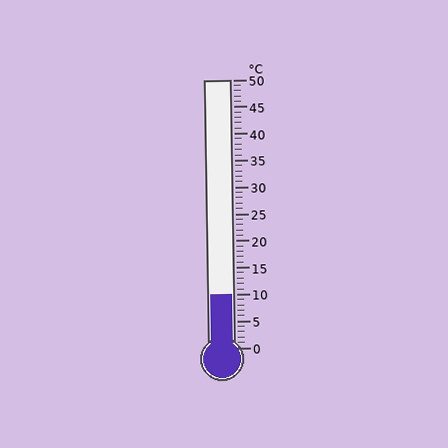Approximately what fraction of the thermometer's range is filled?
The thermometer is filled to approximately 20% of its range.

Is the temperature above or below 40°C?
The temperature is below 40°C.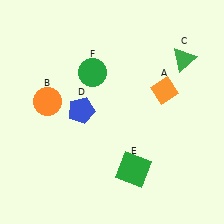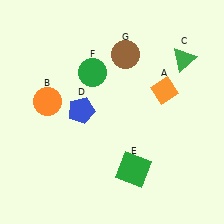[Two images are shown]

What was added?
A brown circle (G) was added in Image 2.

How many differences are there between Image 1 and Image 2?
There is 1 difference between the two images.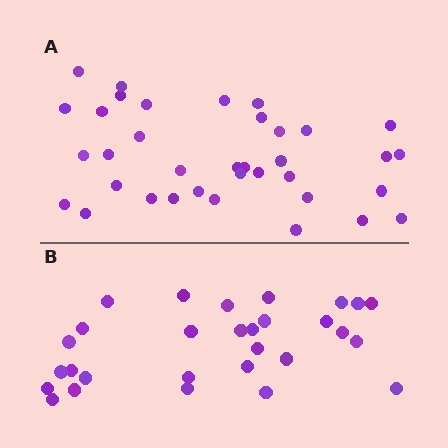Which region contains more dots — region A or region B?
Region A (the top region) has more dots.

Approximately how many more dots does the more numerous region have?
Region A has roughly 8 or so more dots than region B.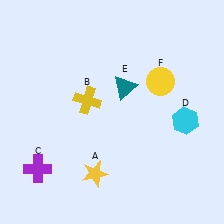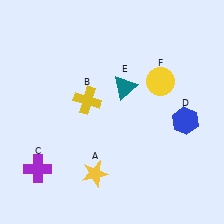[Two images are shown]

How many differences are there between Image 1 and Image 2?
There is 1 difference between the two images.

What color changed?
The hexagon (D) changed from cyan in Image 1 to blue in Image 2.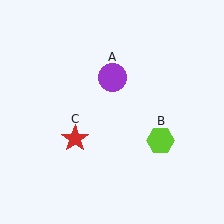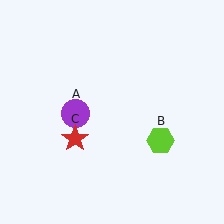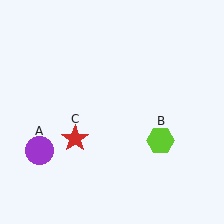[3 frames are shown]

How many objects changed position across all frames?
1 object changed position: purple circle (object A).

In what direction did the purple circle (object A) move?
The purple circle (object A) moved down and to the left.